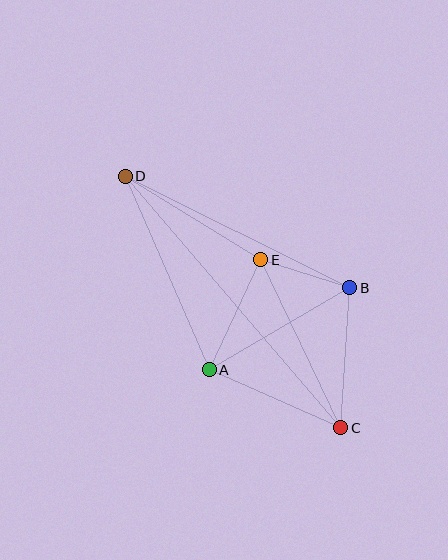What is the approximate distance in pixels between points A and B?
The distance between A and B is approximately 163 pixels.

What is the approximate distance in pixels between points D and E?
The distance between D and E is approximately 159 pixels.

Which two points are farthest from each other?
Points C and D are farthest from each other.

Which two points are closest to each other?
Points B and E are closest to each other.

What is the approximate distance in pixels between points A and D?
The distance between A and D is approximately 211 pixels.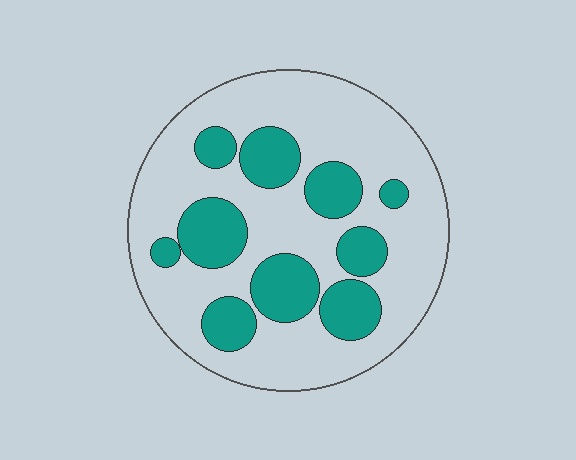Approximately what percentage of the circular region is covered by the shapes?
Approximately 30%.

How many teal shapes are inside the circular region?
10.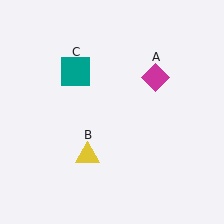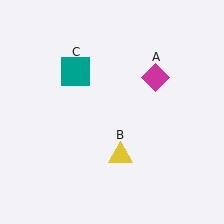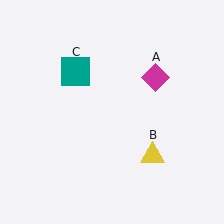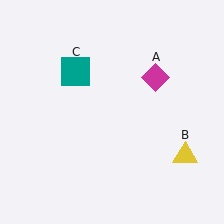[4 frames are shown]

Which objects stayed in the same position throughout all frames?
Magenta diamond (object A) and teal square (object C) remained stationary.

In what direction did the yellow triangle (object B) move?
The yellow triangle (object B) moved right.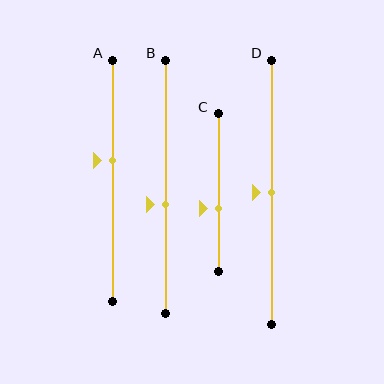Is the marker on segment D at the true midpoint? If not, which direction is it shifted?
Yes, the marker on segment D is at the true midpoint.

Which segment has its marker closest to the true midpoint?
Segment D has its marker closest to the true midpoint.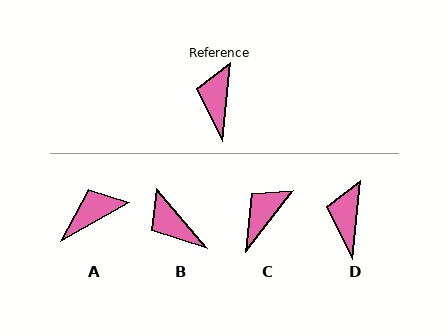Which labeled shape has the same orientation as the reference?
D.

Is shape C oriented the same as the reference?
No, it is off by about 33 degrees.